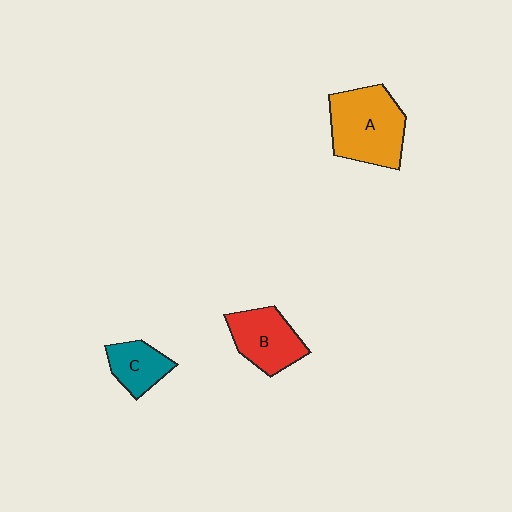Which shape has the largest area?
Shape A (orange).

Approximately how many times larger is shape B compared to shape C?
Approximately 1.4 times.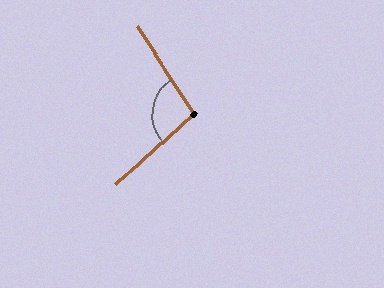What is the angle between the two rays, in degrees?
Approximately 99 degrees.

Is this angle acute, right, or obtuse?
It is obtuse.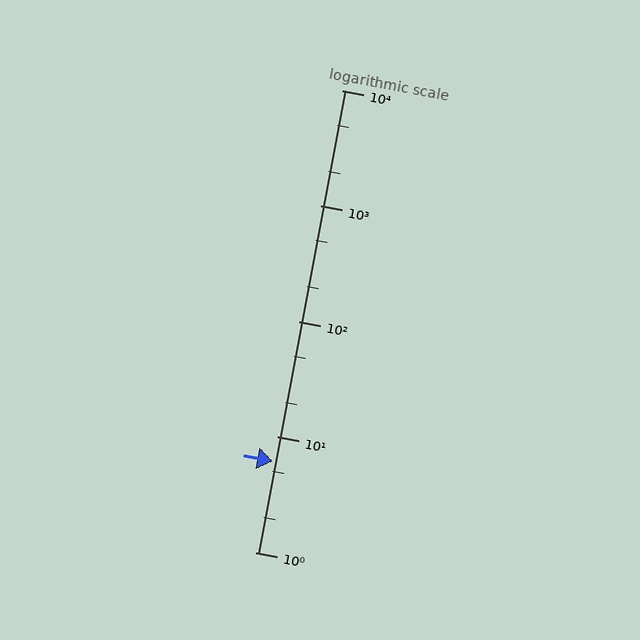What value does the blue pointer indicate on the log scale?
The pointer indicates approximately 6.1.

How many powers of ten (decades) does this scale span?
The scale spans 4 decades, from 1 to 10000.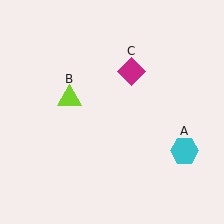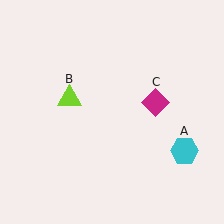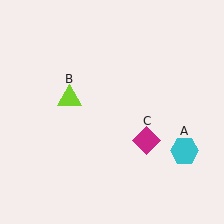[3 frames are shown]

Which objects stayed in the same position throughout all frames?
Cyan hexagon (object A) and lime triangle (object B) remained stationary.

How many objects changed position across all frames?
1 object changed position: magenta diamond (object C).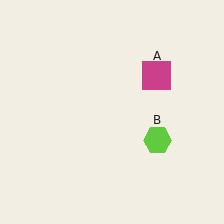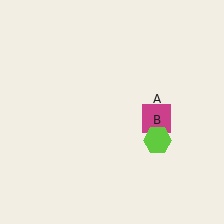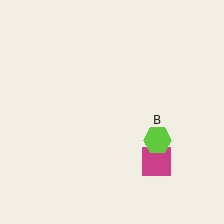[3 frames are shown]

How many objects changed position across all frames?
1 object changed position: magenta square (object A).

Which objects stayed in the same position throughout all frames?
Lime hexagon (object B) remained stationary.